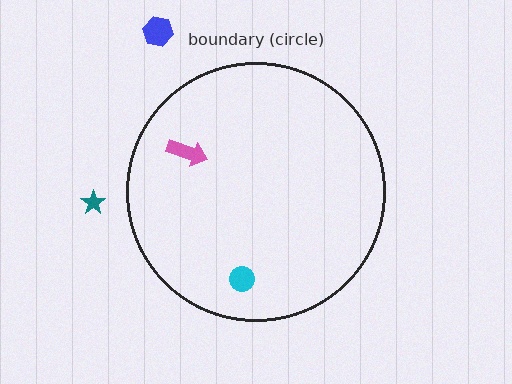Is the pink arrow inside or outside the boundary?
Inside.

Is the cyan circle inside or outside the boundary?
Inside.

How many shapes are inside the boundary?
2 inside, 2 outside.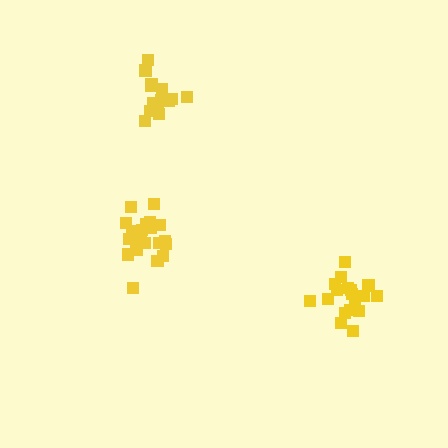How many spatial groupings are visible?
There are 3 spatial groupings.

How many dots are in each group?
Group 1: 17 dots, Group 2: 19 dots, Group 3: 20 dots (56 total).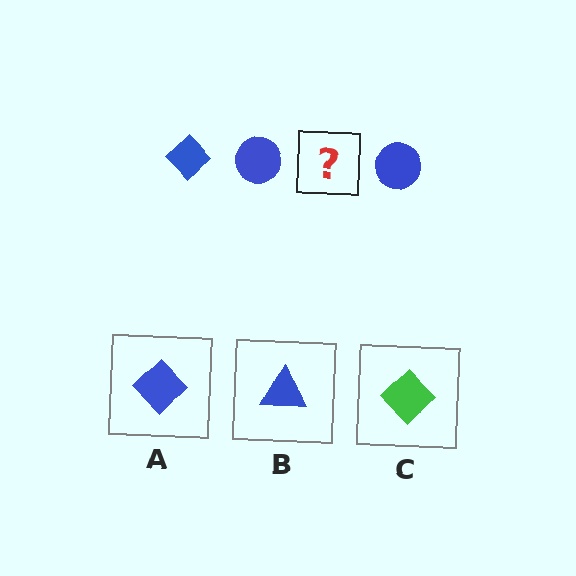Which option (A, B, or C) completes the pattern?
A.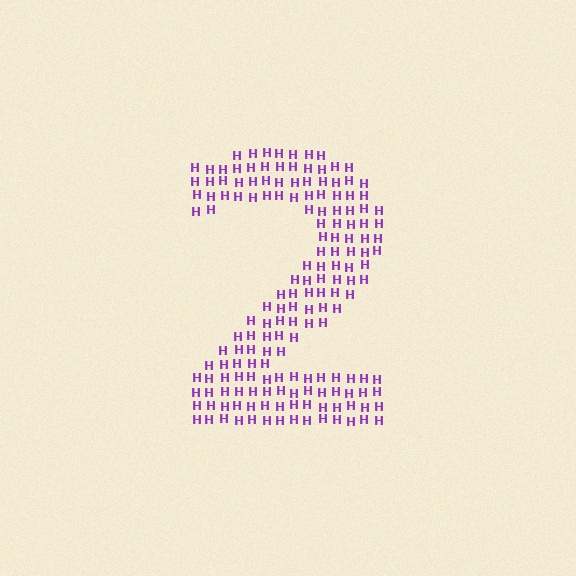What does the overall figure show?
The overall figure shows the digit 2.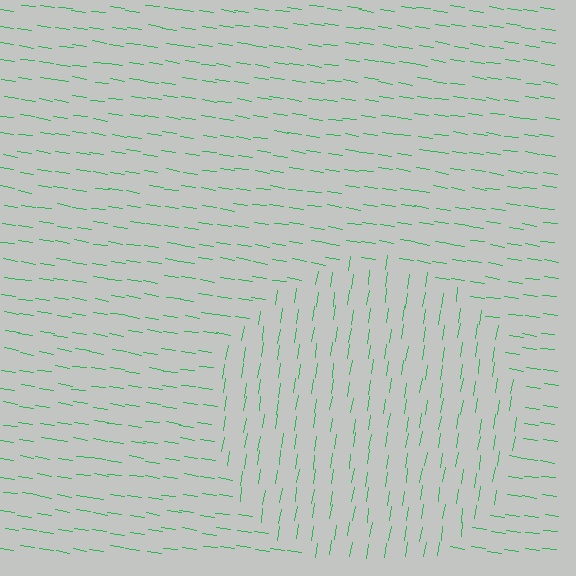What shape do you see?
I see a circle.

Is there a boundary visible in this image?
Yes, there is a texture boundary formed by a change in line orientation.